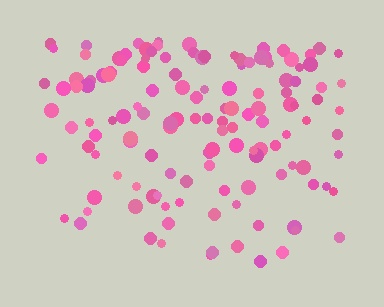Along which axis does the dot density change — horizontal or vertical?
Vertical.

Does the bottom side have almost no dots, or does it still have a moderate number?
Still a moderate number, just noticeably fewer than the top.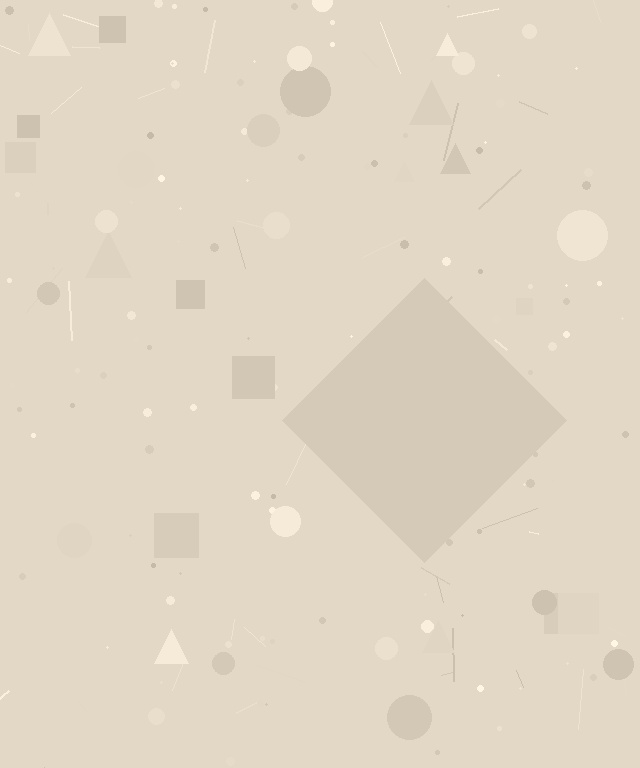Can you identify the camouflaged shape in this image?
The camouflaged shape is a diamond.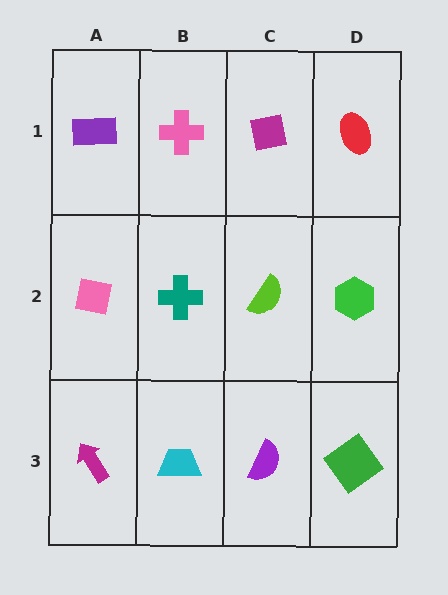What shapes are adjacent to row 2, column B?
A pink cross (row 1, column B), a cyan trapezoid (row 3, column B), a pink square (row 2, column A), a lime semicircle (row 2, column C).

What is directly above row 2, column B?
A pink cross.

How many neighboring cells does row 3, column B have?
3.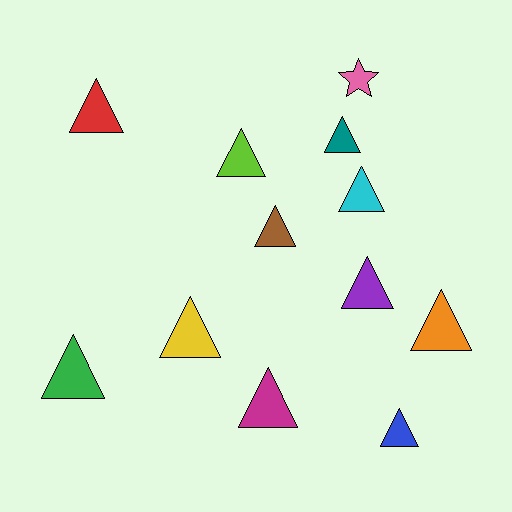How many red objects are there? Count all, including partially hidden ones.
There is 1 red object.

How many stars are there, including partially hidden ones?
There is 1 star.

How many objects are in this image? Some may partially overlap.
There are 12 objects.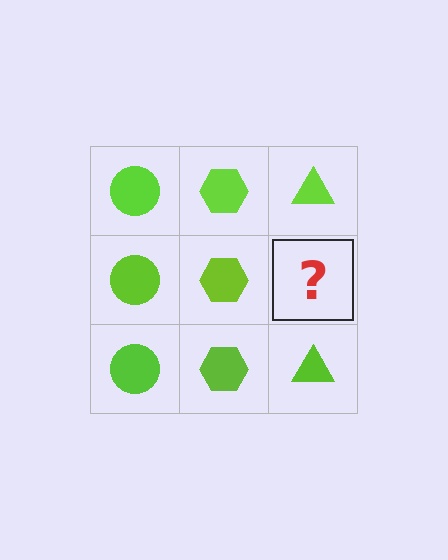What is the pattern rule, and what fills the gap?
The rule is that each column has a consistent shape. The gap should be filled with a lime triangle.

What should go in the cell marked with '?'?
The missing cell should contain a lime triangle.